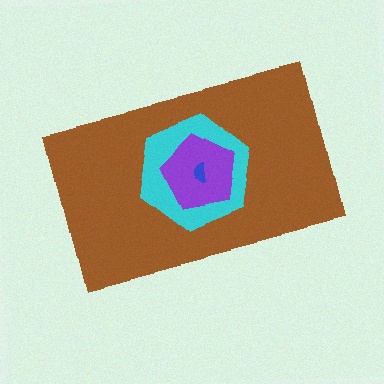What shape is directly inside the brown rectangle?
The cyan hexagon.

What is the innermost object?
The blue semicircle.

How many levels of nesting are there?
4.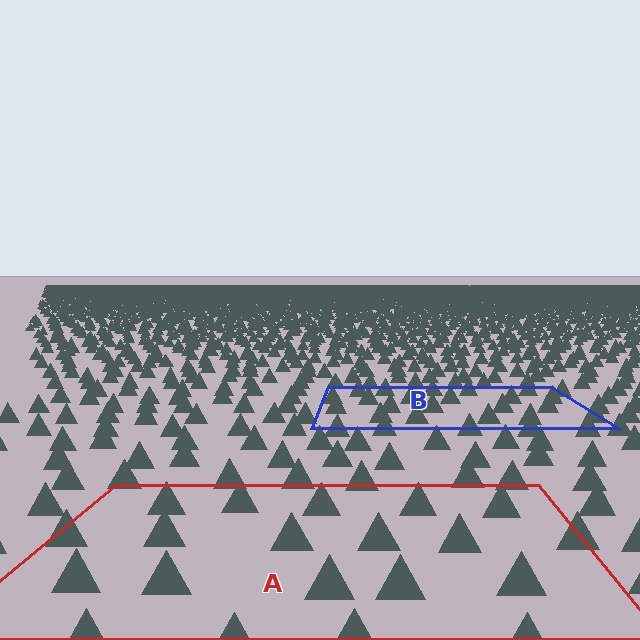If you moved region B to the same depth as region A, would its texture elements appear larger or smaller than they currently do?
They would appear larger. At a closer depth, the same texture elements are projected at a bigger on-screen size.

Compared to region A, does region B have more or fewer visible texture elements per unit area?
Region B has more texture elements per unit area — they are packed more densely because it is farther away.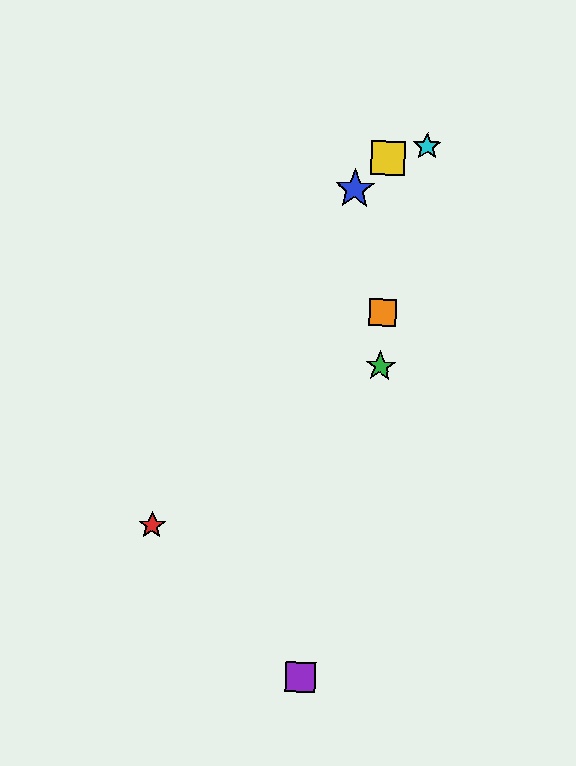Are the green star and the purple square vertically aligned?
No, the green star is at x≈380 and the purple square is at x≈300.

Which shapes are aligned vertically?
The green star, the yellow square, the orange square are aligned vertically.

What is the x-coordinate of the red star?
The red star is at x≈152.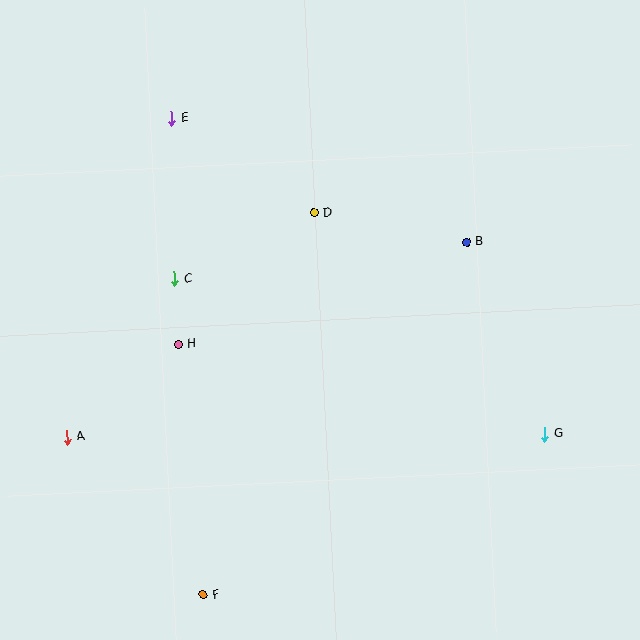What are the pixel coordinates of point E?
Point E is at (172, 118).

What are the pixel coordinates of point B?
Point B is at (467, 242).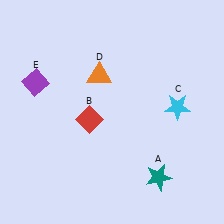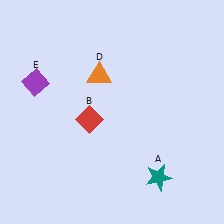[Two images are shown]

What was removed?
The cyan star (C) was removed in Image 2.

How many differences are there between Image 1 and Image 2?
There is 1 difference between the two images.